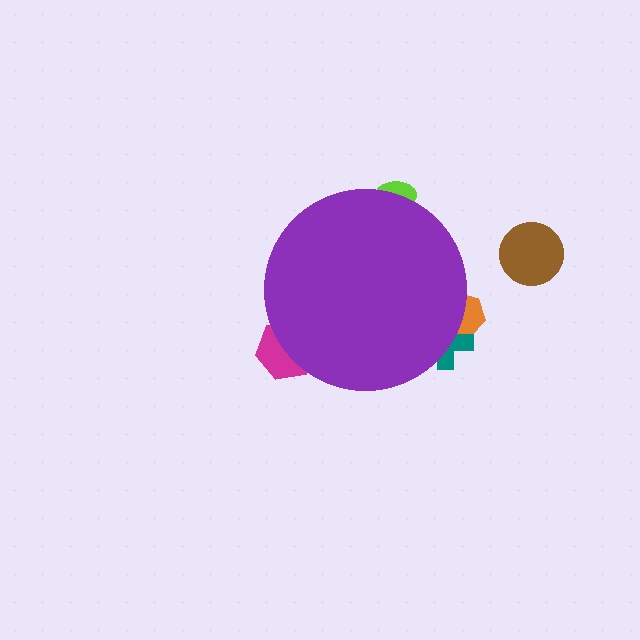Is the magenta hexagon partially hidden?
Yes, the magenta hexagon is partially hidden behind the purple circle.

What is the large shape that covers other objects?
A purple circle.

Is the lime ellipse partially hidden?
Yes, the lime ellipse is partially hidden behind the purple circle.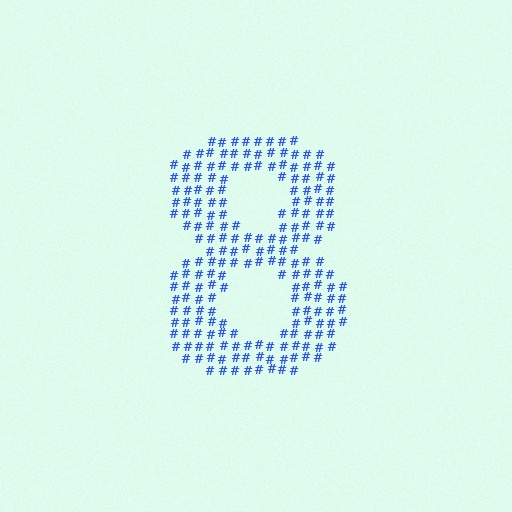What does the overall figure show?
The overall figure shows the digit 8.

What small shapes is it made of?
It is made of small hash symbols.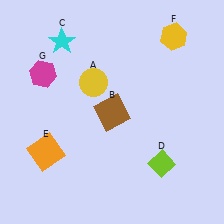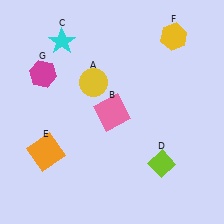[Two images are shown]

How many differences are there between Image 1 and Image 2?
There is 1 difference between the two images.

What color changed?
The square (B) changed from brown in Image 1 to pink in Image 2.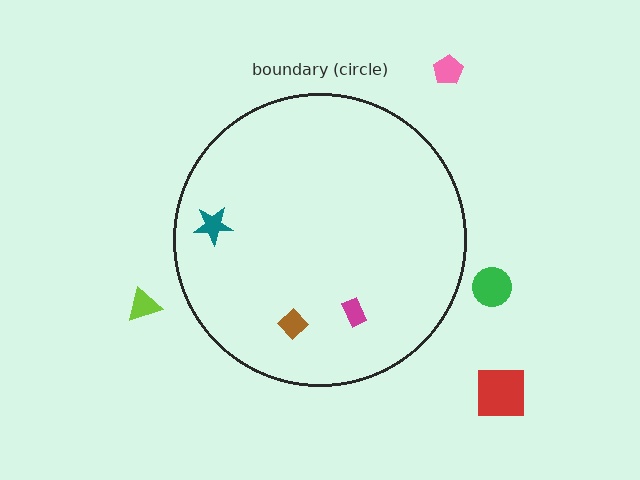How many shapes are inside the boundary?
3 inside, 4 outside.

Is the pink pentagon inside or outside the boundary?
Outside.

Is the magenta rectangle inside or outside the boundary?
Inside.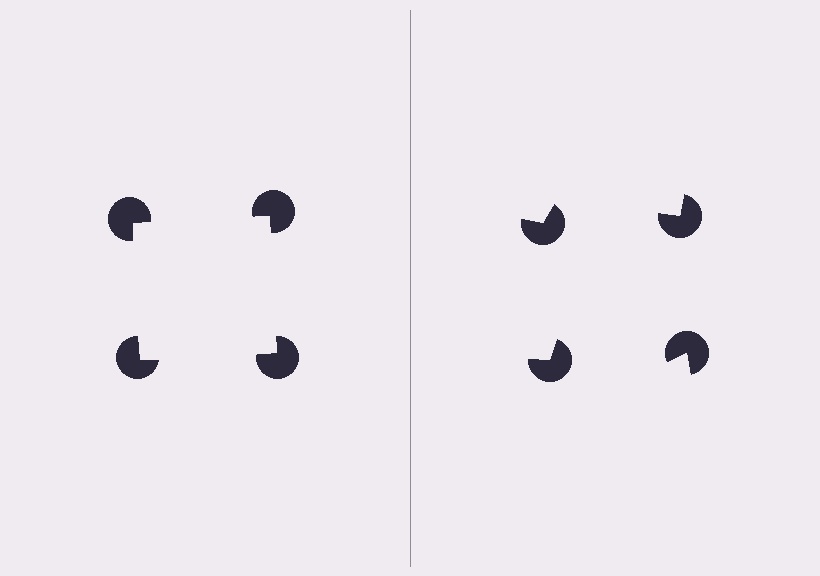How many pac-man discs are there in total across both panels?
8 — 4 on each side.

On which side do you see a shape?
An illusory square appears on the left side. On the right side the wedge cuts are rotated, so no coherent shape forms.